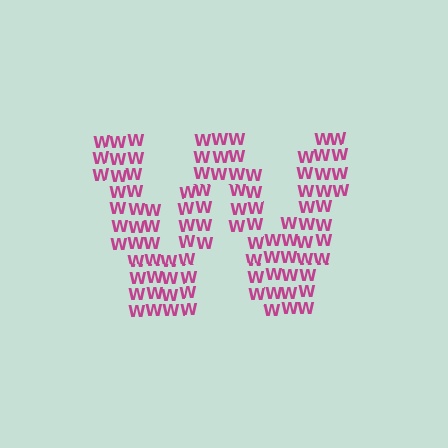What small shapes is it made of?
It is made of small letter W's.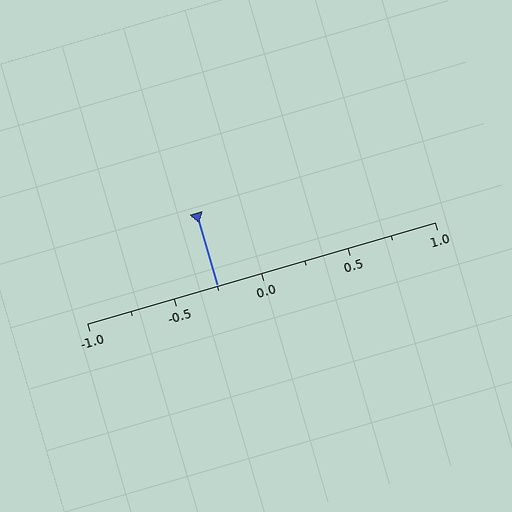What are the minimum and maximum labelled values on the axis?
The axis runs from -1.0 to 1.0.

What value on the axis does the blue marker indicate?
The marker indicates approximately -0.25.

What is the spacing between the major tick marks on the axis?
The major ticks are spaced 0.5 apart.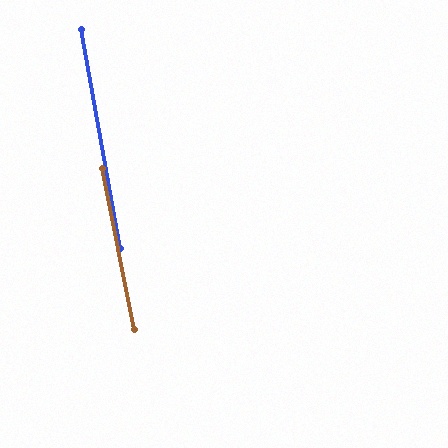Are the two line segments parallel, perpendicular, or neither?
Parallel — their directions differ by only 1.3°.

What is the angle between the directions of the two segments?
Approximately 1 degree.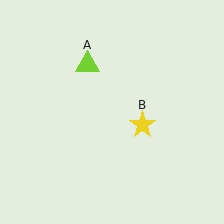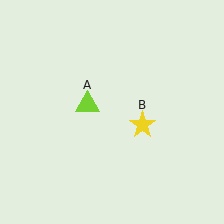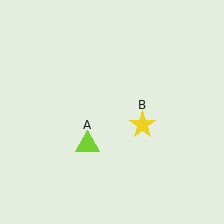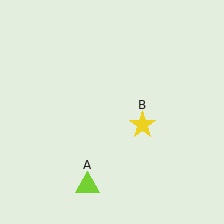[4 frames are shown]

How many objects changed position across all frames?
1 object changed position: lime triangle (object A).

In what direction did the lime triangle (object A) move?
The lime triangle (object A) moved down.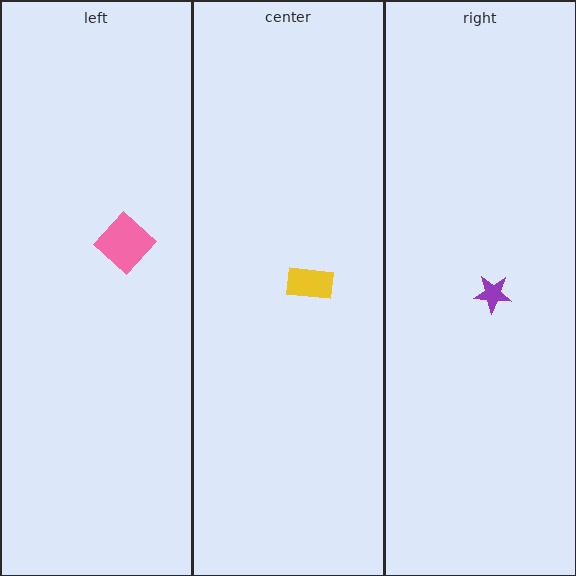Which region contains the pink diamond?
The left region.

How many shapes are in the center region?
1.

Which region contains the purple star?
The right region.